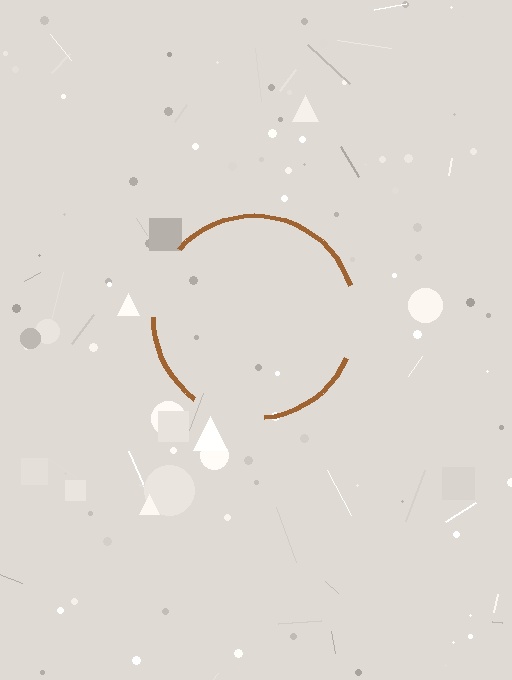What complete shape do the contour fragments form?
The contour fragments form a circle.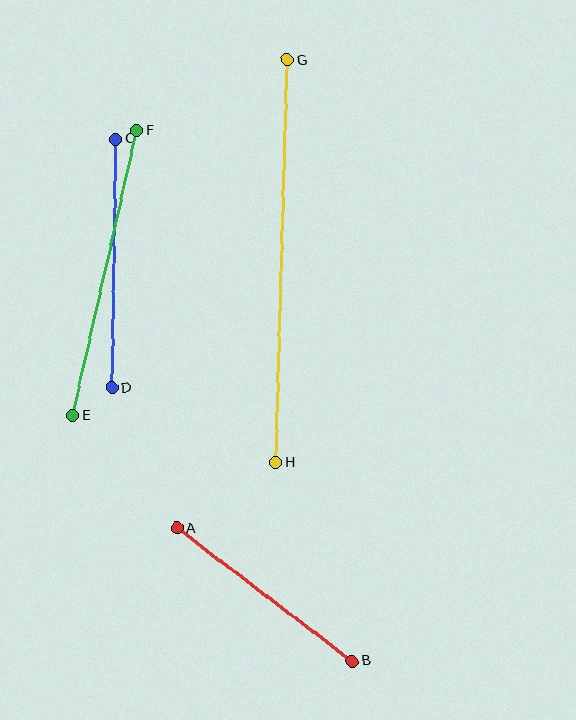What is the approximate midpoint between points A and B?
The midpoint is at approximately (264, 595) pixels.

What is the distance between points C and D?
The distance is approximately 249 pixels.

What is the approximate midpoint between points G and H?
The midpoint is at approximately (282, 261) pixels.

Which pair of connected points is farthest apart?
Points G and H are farthest apart.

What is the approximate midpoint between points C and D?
The midpoint is at approximately (114, 263) pixels.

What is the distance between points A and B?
The distance is approximately 220 pixels.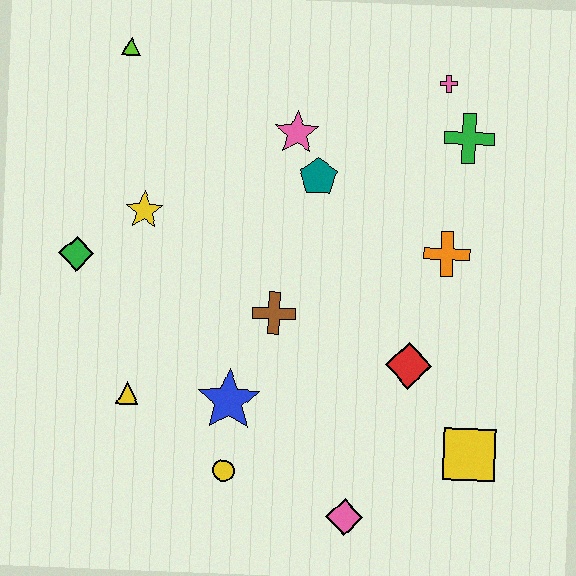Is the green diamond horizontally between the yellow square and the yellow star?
No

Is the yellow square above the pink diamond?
Yes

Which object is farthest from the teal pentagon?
The pink diamond is farthest from the teal pentagon.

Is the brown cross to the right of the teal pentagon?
No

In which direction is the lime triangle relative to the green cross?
The lime triangle is to the left of the green cross.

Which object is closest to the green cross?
The pink cross is closest to the green cross.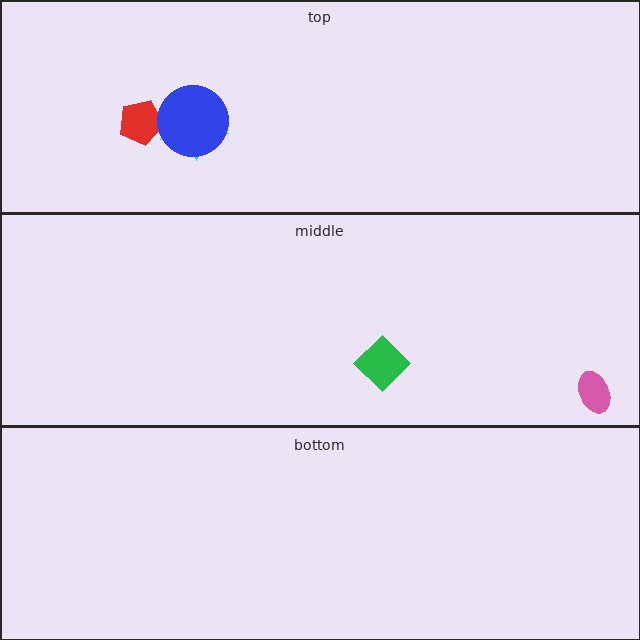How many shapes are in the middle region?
2.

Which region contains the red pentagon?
The top region.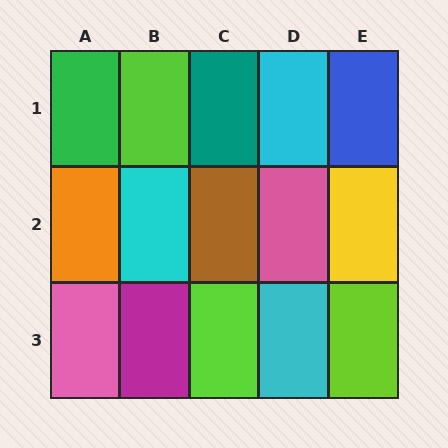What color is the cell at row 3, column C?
Lime.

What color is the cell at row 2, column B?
Cyan.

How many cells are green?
1 cell is green.